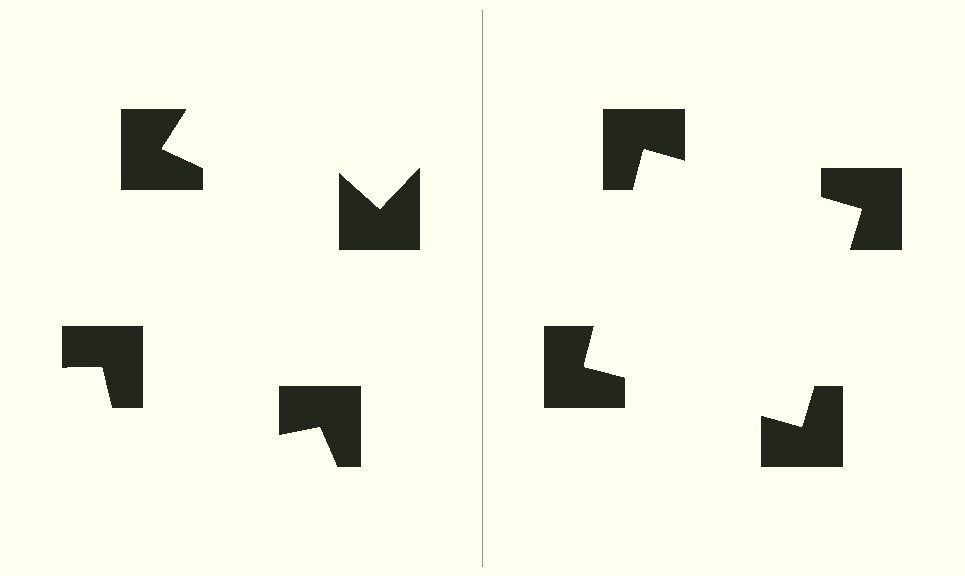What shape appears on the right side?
An illusory square.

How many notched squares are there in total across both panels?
8 — 4 on each side.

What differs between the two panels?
The notched squares are positioned identically on both sides; only the wedge orientations differ. On the right they align to a square; on the left they are misaligned.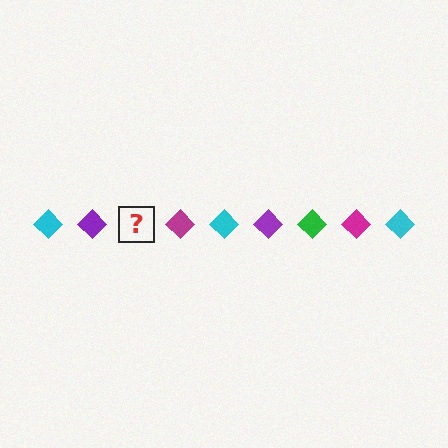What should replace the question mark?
The question mark should be replaced with a green diamond.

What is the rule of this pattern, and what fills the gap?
The rule is that the pattern cycles through cyan, purple, green, magenta diamonds. The gap should be filled with a green diamond.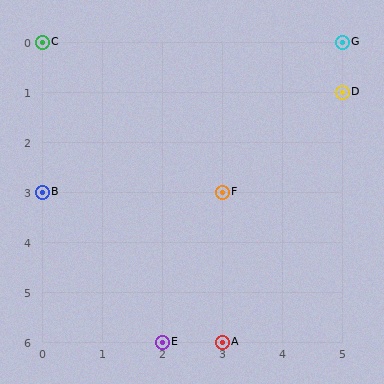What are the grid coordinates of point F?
Point F is at grid coordinates (3, 3).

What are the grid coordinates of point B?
Point B is at grid coordinates (0, 3).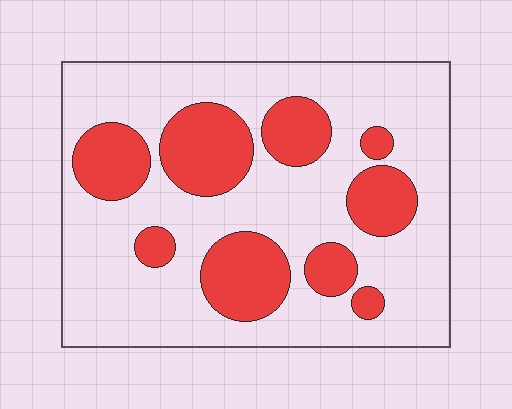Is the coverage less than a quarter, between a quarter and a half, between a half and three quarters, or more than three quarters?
Between a quarter and a half.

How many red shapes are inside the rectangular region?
9.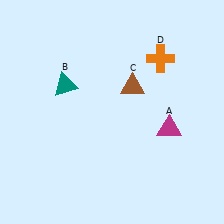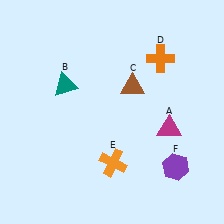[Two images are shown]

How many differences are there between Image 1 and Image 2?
There are 2 differences between the two images.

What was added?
An orange cross (E), a purple hexagon (F) were added in Image 2.